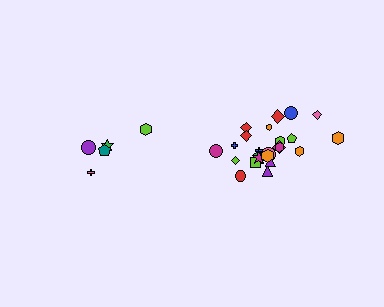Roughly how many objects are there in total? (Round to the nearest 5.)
Roughly 30 objects in total.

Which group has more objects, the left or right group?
The right group.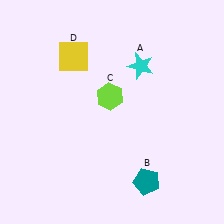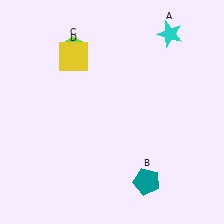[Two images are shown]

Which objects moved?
The objects that moved are: the cyan star (A), the lime hexagon (C).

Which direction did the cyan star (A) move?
The cyan star (A) moved up.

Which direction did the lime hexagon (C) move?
The lime hexagon (C) moved up.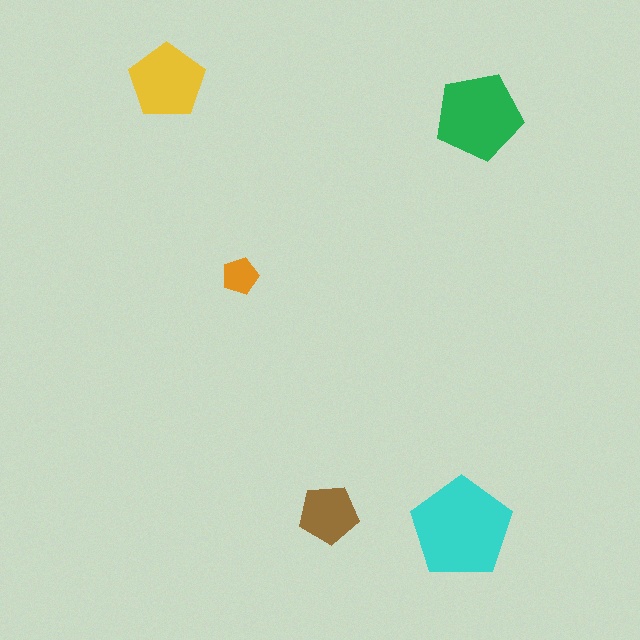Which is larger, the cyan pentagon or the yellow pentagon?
The cyan one.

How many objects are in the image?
There are 5 objects in the image.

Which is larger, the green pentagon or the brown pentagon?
The green one.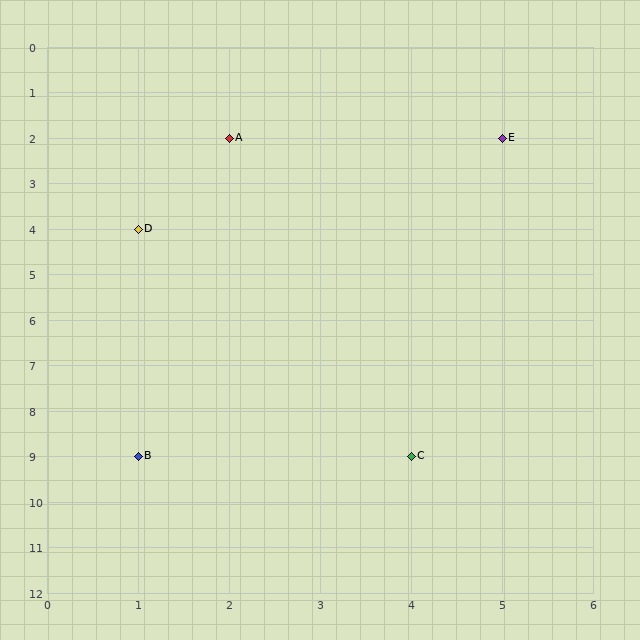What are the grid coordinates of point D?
Point D is at grid coordinates (1, 4).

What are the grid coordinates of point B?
Point B is at grid coordinates (1, 9).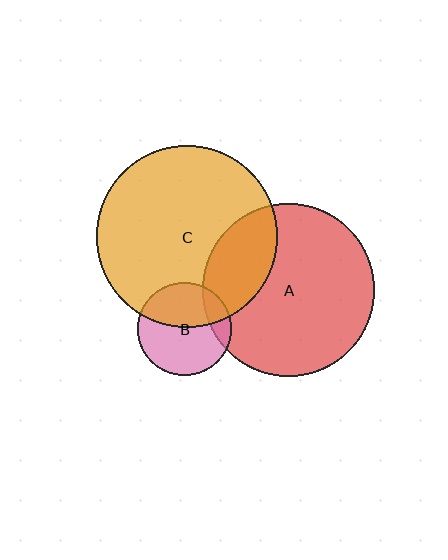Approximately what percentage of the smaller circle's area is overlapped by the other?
Approximately 15%.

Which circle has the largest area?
Circle C (orange).